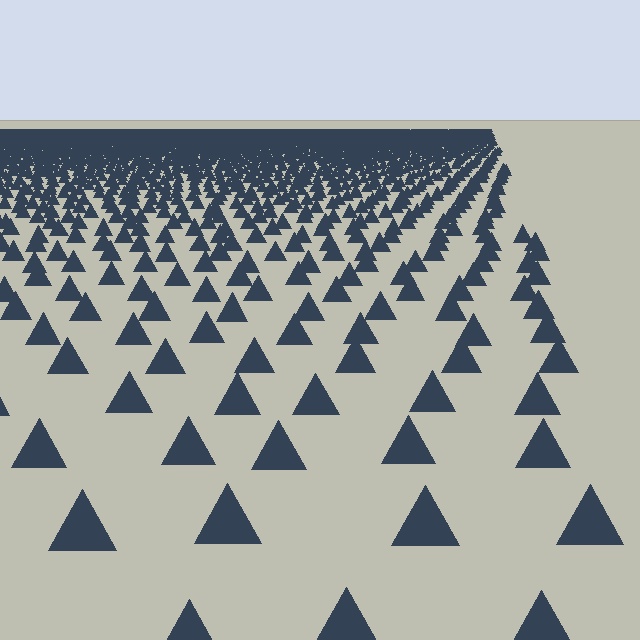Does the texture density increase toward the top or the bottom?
Density increases toward the top.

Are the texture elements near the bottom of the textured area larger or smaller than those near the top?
Larger. Near the bottom, elements are closer to the viewer and appear at a bigger on-screen size.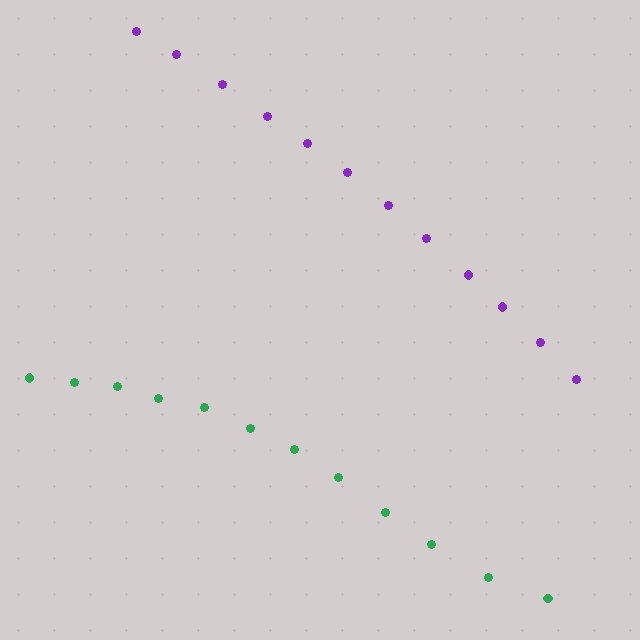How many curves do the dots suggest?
There are 2 distinct paths.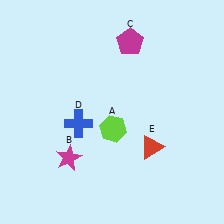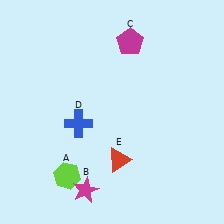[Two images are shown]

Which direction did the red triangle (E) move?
The red triangle (E) moved left.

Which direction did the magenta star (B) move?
The magenta star (B) moved down.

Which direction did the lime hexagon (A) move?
The lime hexagon (A) moved down.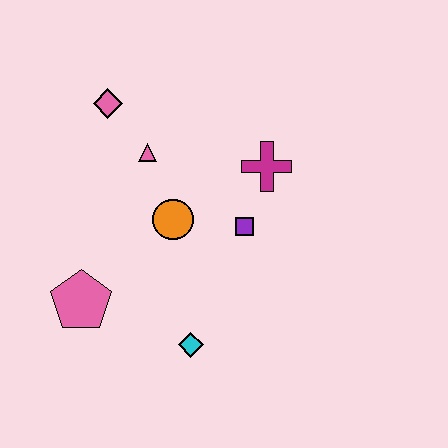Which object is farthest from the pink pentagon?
The magenta cross is farthest from the pink pentagon.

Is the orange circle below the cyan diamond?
No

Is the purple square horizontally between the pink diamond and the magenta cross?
Yes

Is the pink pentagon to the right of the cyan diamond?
No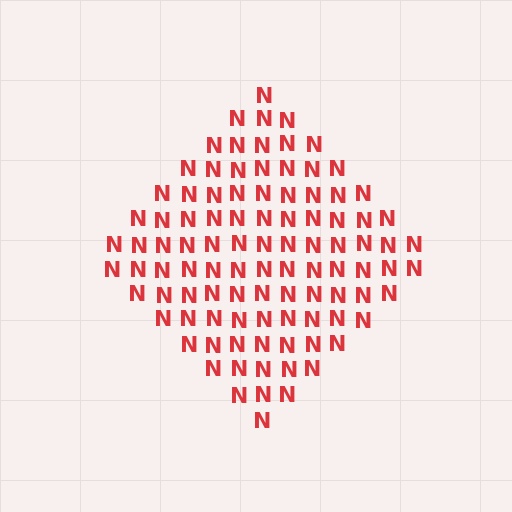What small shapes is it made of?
It is made of small letter N's.